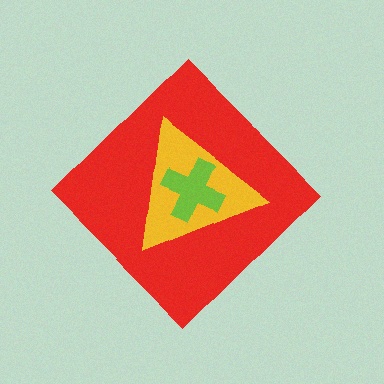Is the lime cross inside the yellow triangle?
Yes.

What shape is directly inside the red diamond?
The yellow triangle.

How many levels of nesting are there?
3.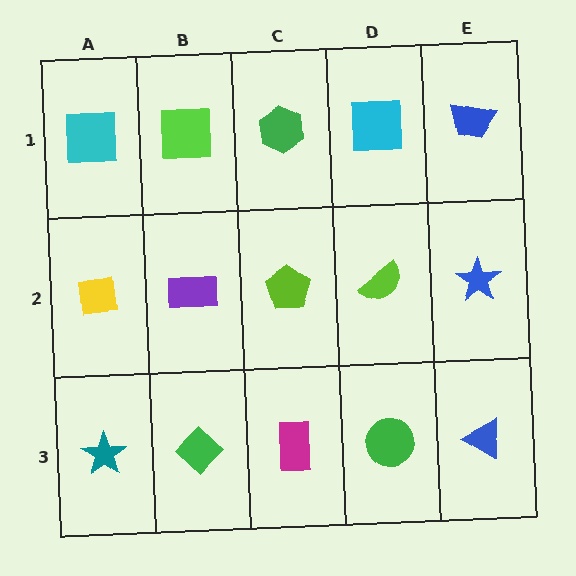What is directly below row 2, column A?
A teal star.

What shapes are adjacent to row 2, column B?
A lime square (row 1, column B), a green diamond (row 3, column B), a yellow square (row 2, column A), a lime pentagon (row 2, column C).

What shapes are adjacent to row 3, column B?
A purple rectangle (row 2, column B), a teal star (row 3, column A), a magenta rectangle (row 3, column C).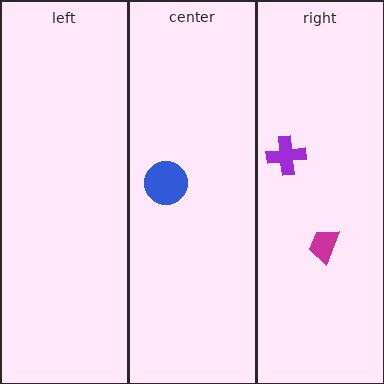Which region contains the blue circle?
The center region.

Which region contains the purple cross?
The right region.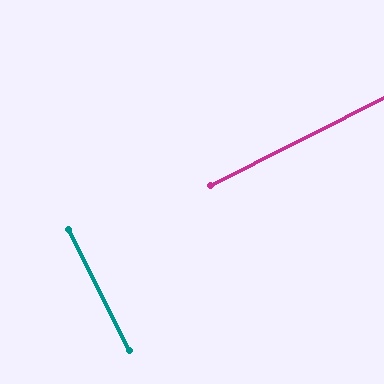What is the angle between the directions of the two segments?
Approximately 90 degrees.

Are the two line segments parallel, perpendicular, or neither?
Perpendicular — they meet at approximately 90°.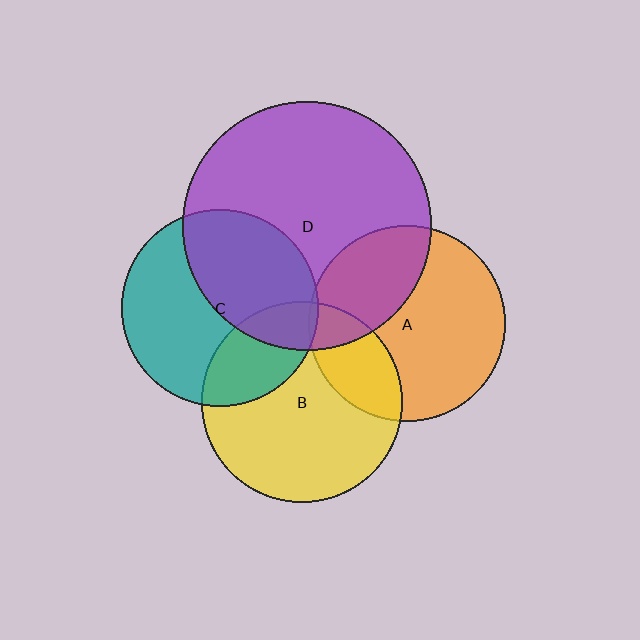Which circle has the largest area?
Circle D (purple).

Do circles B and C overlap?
Yes.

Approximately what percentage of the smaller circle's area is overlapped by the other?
Approximately 25%.